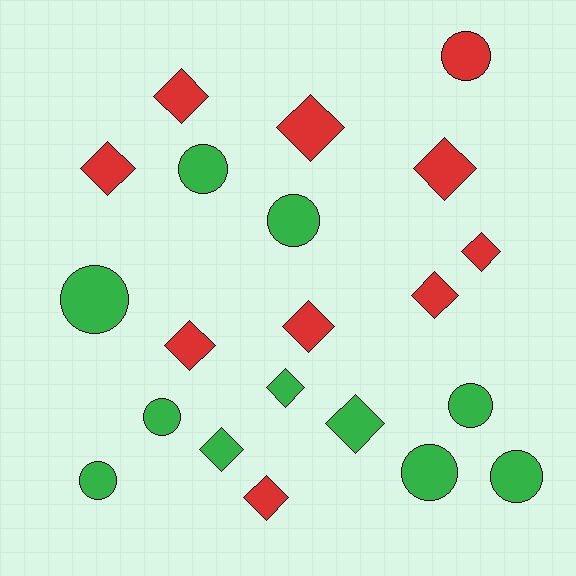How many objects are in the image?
There are 21 objects.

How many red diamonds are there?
There are 9 red diamonds.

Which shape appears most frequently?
Diamond, with 12 objects.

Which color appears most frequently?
Green, with 11 objects.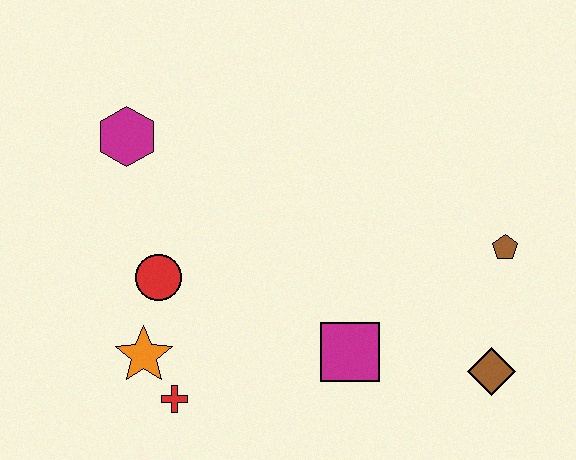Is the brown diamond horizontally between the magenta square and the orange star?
No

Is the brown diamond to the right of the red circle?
Yes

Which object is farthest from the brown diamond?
The magenta hexagon is farthest from the brown diamond.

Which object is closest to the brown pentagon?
The brown diamond is closest to the brown pentagon.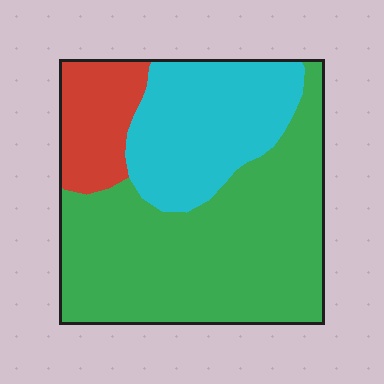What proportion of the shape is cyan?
Cyan takes up about one quarter (1/4) of the shape.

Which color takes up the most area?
Green, at roughly 60%.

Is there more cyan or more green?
Green.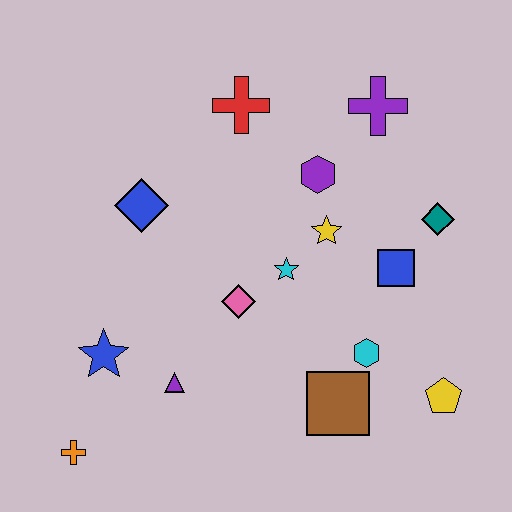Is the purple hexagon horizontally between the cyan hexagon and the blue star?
Yes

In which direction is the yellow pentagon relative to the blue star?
The yellow pentagon is to the right of the blue star.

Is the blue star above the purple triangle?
Yes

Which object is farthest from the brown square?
The red cross is farthest from the brown square.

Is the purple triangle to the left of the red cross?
Yes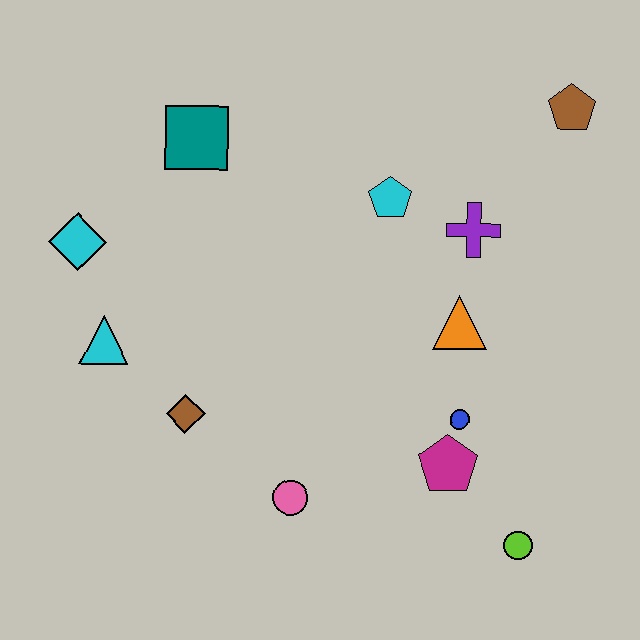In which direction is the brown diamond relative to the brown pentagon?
The brown diamond is to the left of the brown pentagon.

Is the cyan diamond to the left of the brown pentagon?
Yes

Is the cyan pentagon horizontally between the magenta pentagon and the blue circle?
No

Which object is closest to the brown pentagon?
The purple cross is closest to the brown pentagon.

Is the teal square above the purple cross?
Yes